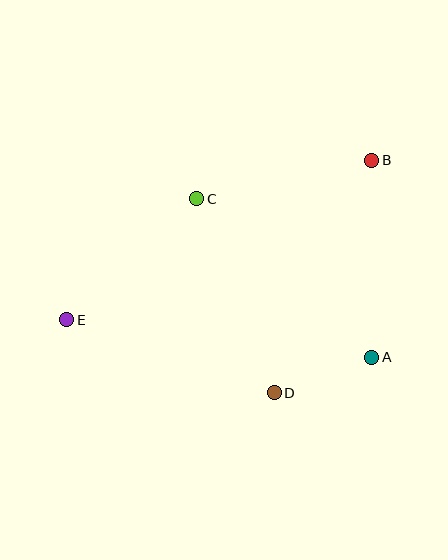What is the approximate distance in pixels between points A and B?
The distance between A and B is approximately 197 pixels.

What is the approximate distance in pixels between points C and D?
The distance between C and D is approximately 209 pixels.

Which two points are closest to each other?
Points A and D are closest to each other.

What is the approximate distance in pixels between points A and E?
The distance between A and E is approximately 308 pixels.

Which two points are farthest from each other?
Points B and E are farthest from each other.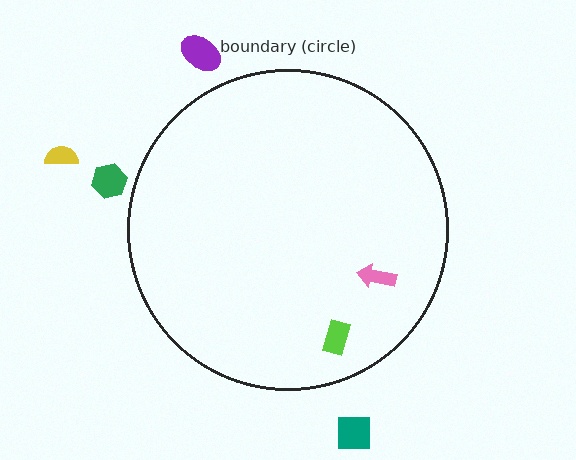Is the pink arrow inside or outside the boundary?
Inside.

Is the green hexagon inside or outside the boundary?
Outside.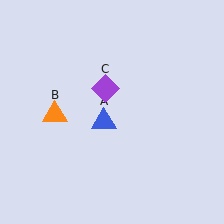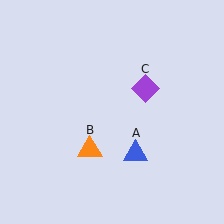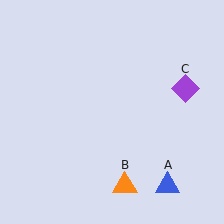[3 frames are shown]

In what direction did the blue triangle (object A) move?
The blue triangle (object A) moved down and to the right.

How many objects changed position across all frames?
3 objects changed position: blue triangle (object A), orange triangle (object B), purple diamond (object C).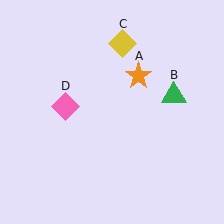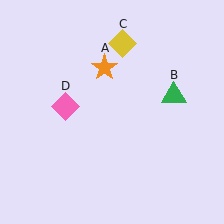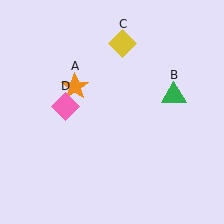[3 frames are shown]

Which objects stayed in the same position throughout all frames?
Green triangle (object B) and yellow diamond (object C) and pink diamond (object D) remained stationary.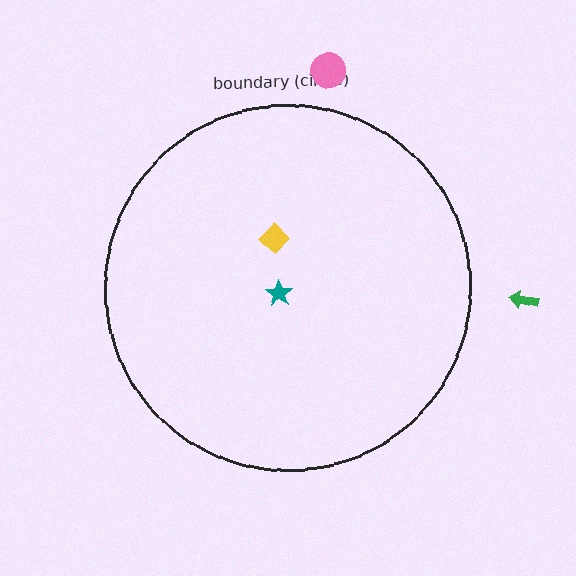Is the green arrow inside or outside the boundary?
Outside.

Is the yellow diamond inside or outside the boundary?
Inside.